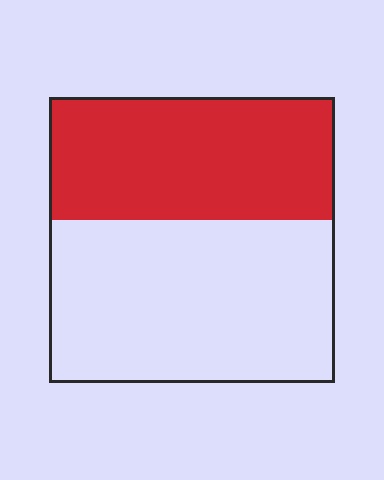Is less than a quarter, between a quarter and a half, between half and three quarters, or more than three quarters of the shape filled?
Between a quarter and a half.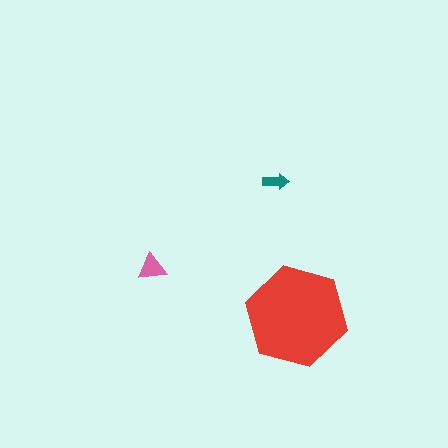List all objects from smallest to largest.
The teal arrow, the pink triangle, the red hexagon.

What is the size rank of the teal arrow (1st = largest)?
3rd.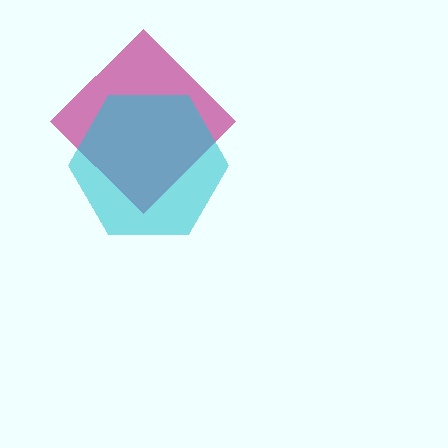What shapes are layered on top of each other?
The layered shapes are: a magenta diamond, a cyan hexagon.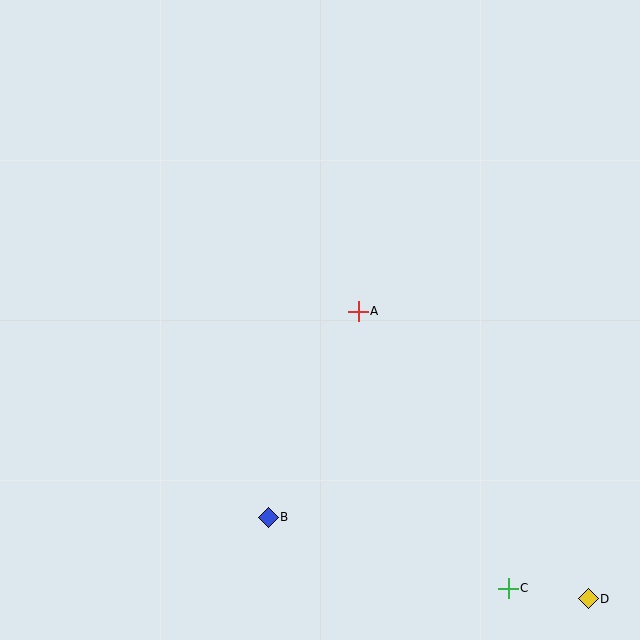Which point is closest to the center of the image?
Point A at (358, 311) is closest to the center.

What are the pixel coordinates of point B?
Point B is at (268, 517).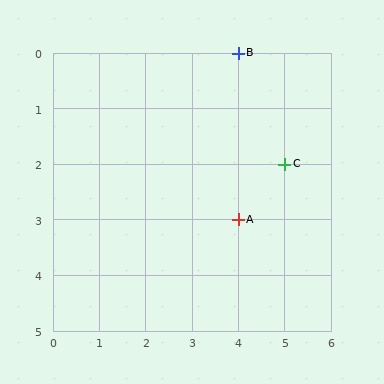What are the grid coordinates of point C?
Point C is at grid coordinates (5, 2).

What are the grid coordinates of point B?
Point B is at grid coordinates (4, 0).